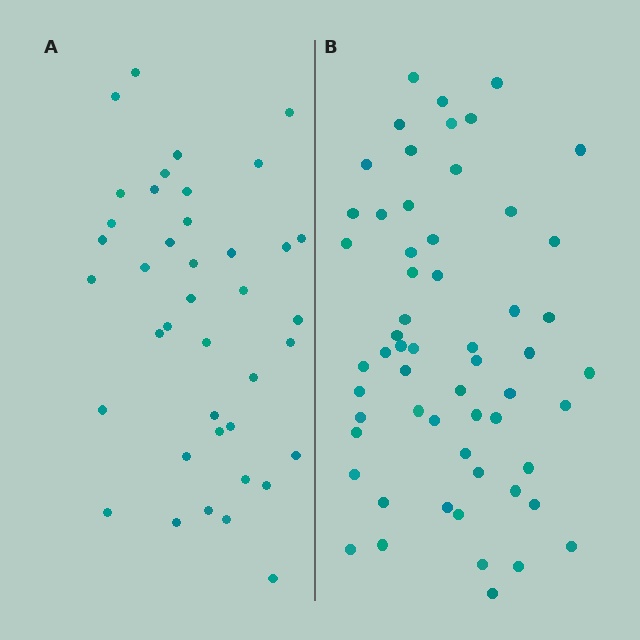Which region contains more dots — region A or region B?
Region B (the right region) has more dots.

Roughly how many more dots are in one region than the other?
Region B has approximately 20 more dots than region A.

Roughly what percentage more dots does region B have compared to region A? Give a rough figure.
About 45% more.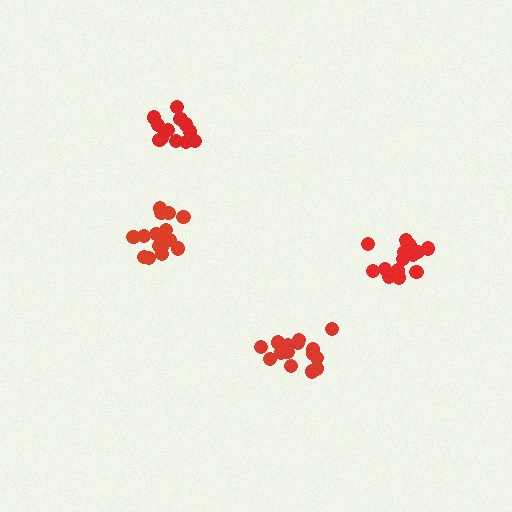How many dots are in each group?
Group 1: 12 dots, Group 2: 15 dots, Group 3: 16 dots, Group 4: 15 dots (58 total).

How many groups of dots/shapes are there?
There are 4 groups.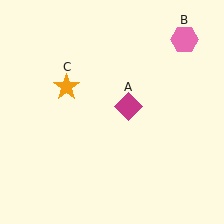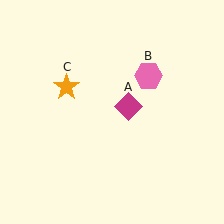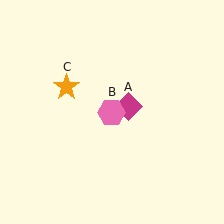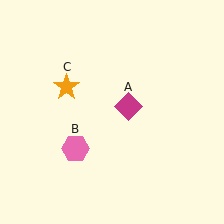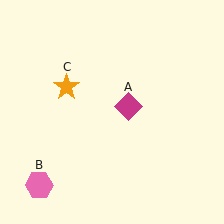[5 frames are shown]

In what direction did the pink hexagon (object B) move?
The pink hexagon (object B) moved down and to the left.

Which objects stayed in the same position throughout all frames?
Magenta diamond (object A) and orange star (object C) remained stationary.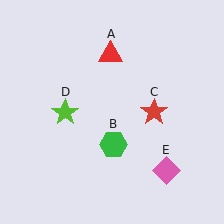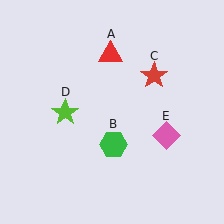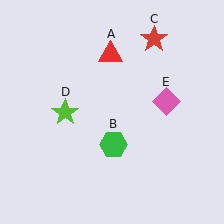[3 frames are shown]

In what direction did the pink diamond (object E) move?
The pink diamond (object E) moved up.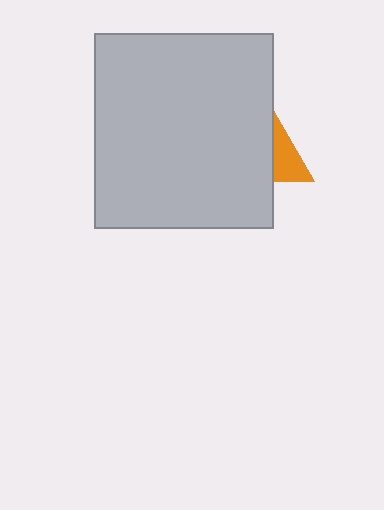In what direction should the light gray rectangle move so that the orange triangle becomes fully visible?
The light gray rectangle should move left. That is the shortest direction to clear the overlap and leave the orange triangle fully visible.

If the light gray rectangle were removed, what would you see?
You would see the complete orange triangle.